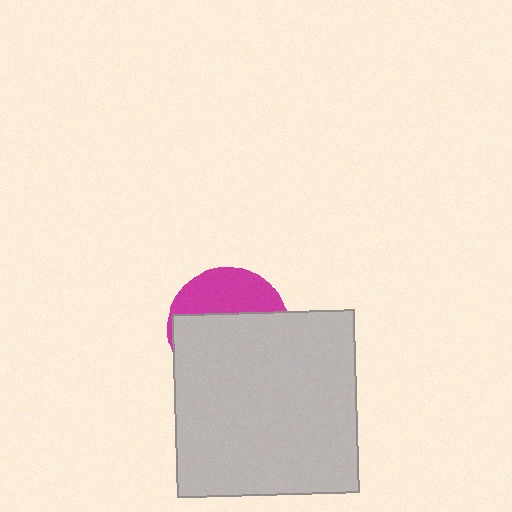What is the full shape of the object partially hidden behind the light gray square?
The partially hidden object is a magenta circle.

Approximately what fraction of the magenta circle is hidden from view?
Roughly 65% of the magenta circle is hidden behind the light gray square.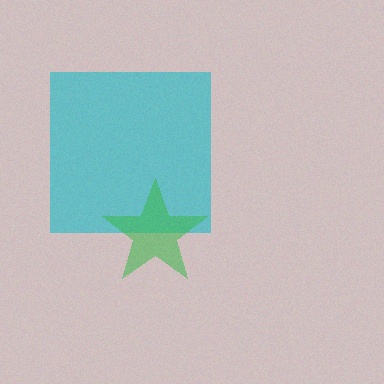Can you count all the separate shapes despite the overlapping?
Yes, there are 2 separate shapes.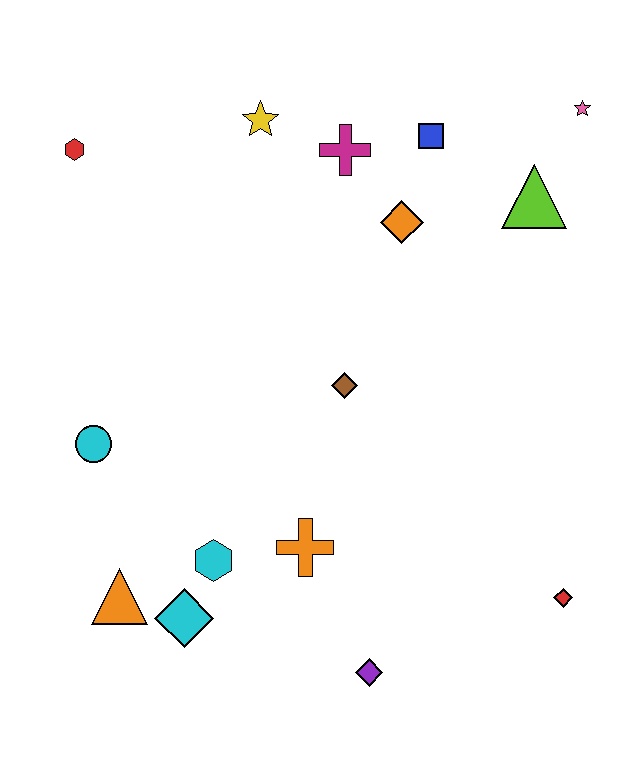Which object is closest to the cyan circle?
The orange triangle is closest to the cyan circle.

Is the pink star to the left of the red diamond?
No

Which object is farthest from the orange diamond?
The orange triangle is farthest from the orange diamond.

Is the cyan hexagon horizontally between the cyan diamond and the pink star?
Yes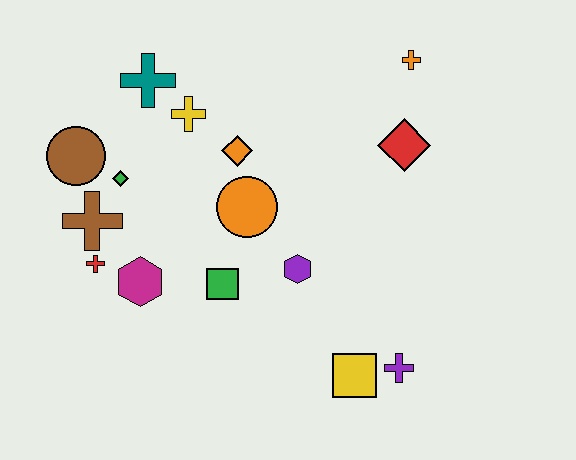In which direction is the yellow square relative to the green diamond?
The yellow square is to the right of the green diamond.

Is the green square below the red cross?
Yes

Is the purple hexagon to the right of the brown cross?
Yes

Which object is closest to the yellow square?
The purple cross is closest to the yellow square.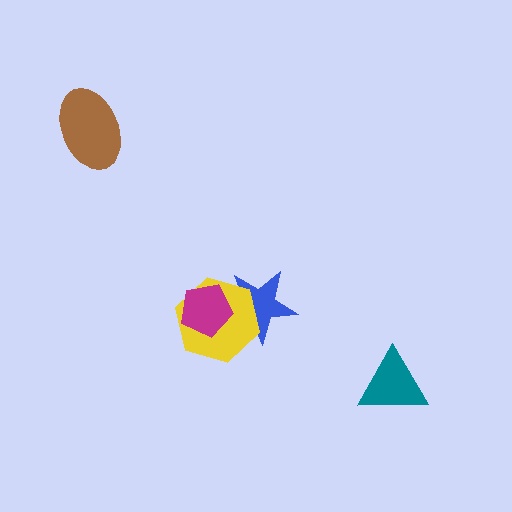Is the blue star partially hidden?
Yes, it is partially covered by another shape.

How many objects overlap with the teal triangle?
0 objects overlap with the teal triangle.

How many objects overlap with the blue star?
2 objects overlap with the blue star.